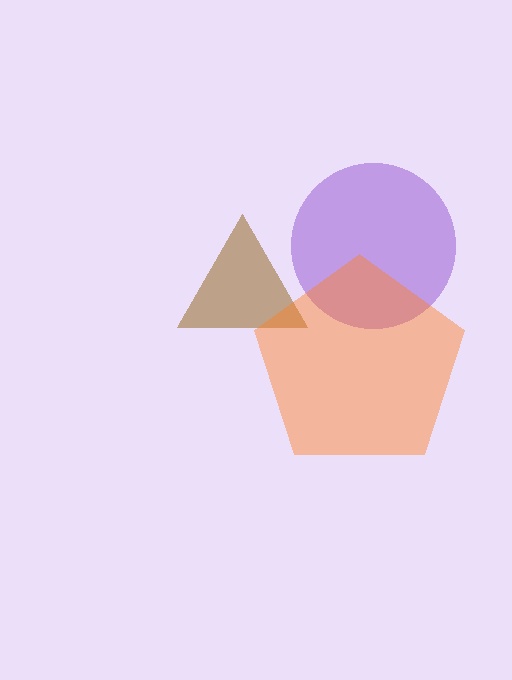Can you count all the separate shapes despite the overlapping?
Yes, there are 3 separate shapes.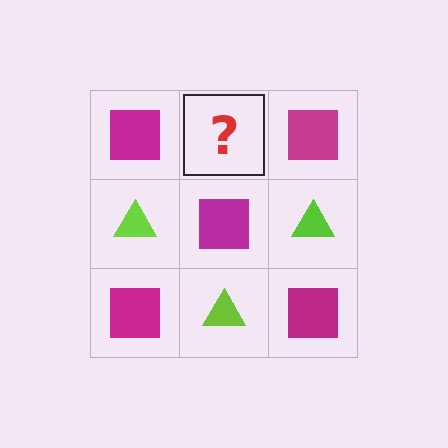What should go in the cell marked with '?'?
The missing cell should contain a lime triangle.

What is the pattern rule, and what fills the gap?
The rule is that it alternates magenta square and lime triangle in a checkerboard pattern. The gap should be filled with a lime triangle.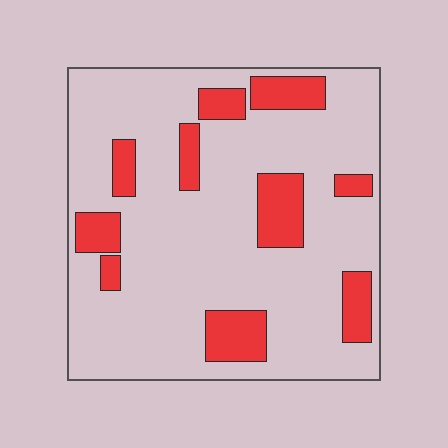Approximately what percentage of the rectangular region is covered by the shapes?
Approximately 20%.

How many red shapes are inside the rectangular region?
10.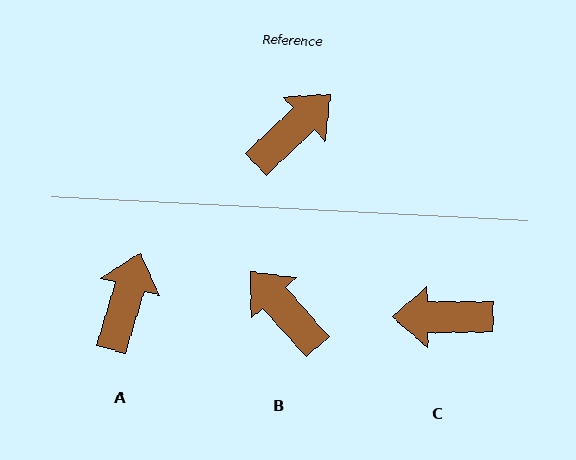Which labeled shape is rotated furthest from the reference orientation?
C, about 137 degrees away.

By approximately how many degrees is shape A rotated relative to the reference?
Approximately 30 degrees counter-clockwise.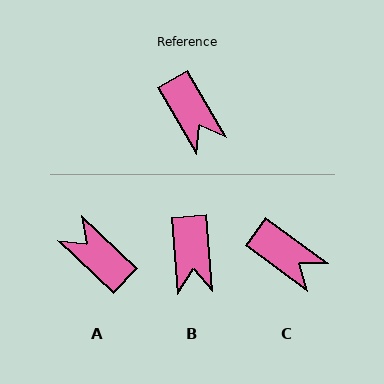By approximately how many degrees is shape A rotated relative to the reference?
Approximately 164 degrees clockwise.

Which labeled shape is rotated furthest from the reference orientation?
A, about 164 degrees away.